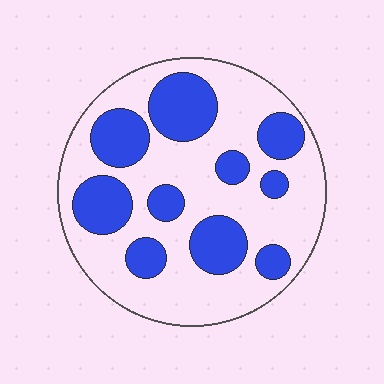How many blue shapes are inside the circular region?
10.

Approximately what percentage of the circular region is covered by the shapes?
Approximately 35%.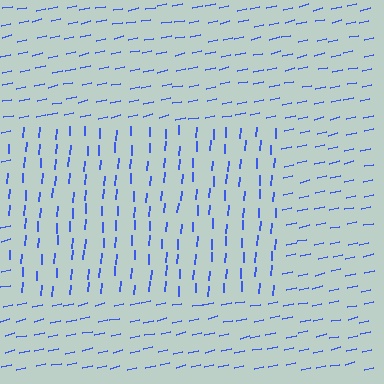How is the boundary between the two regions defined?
The boundary is defined purely by a change in line orientation (approximately 74 degrees difference). All lines are the same color and thickness.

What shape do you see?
I see a rectangle.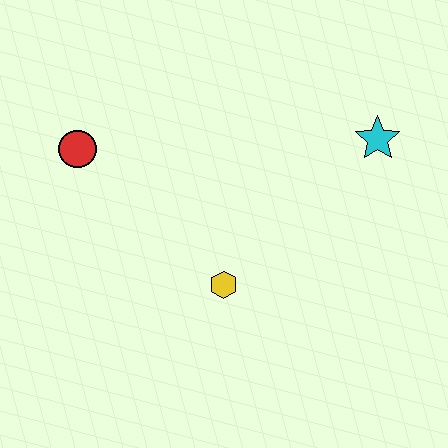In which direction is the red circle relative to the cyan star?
The red circle is to the left of the cyan star.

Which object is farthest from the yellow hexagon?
The cyan star is farthest from the yellow hexagon.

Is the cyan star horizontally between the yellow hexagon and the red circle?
No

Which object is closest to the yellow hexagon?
The red circle is closest to the yellow hexagon.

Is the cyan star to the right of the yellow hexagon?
Yes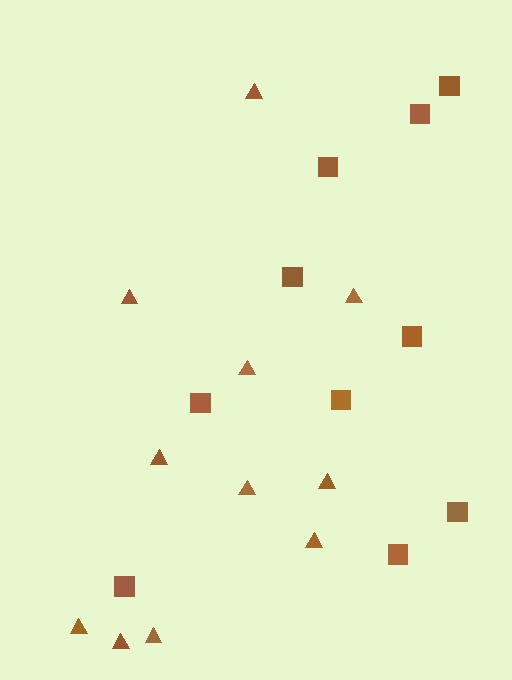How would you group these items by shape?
There are 2 groups: one group of squares (10) and one group of triangles (11).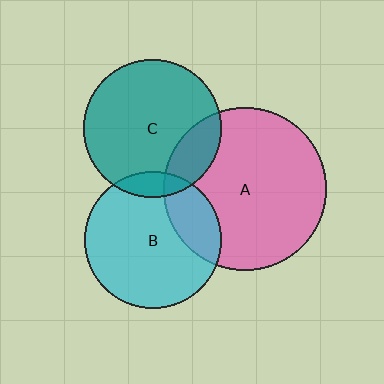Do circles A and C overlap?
Yes.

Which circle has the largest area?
Circle A (pink).